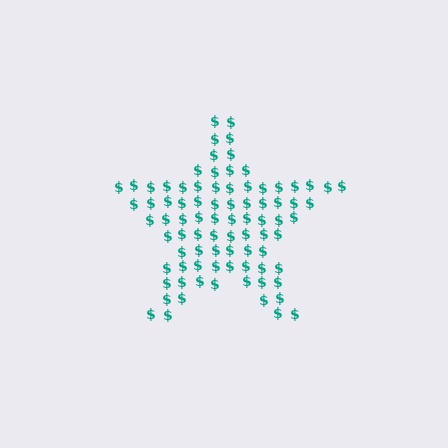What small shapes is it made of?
It is made of small dollar signs.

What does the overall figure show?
The overall figure shows a star.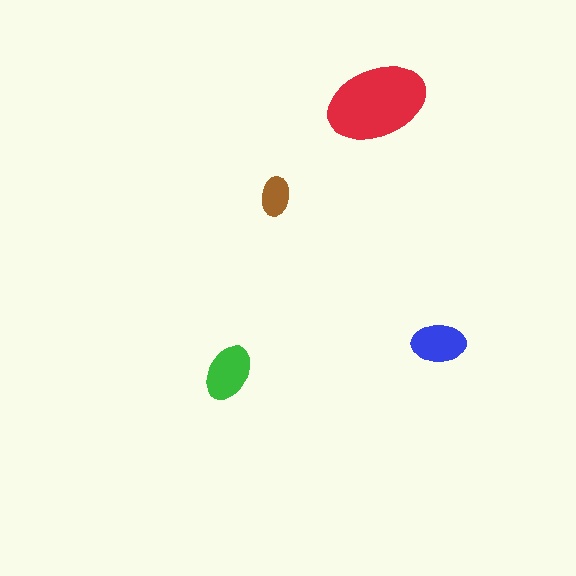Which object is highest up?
The red ellipse is topmost.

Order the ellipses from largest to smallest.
the red one, the green one, the blue one, the brown one.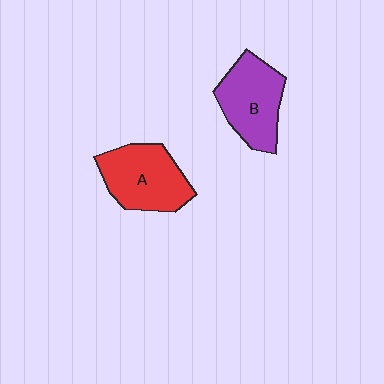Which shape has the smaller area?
Shape B (purple).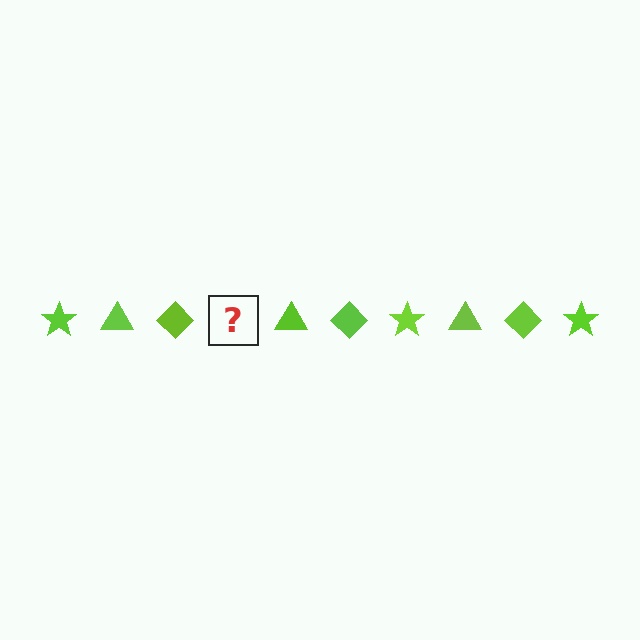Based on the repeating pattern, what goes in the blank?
The blank should be a lime star.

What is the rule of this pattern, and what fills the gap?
The rule is that the pattern cycles through star, triangle, diamond shapes in lime. The gap should be filled with a lime star.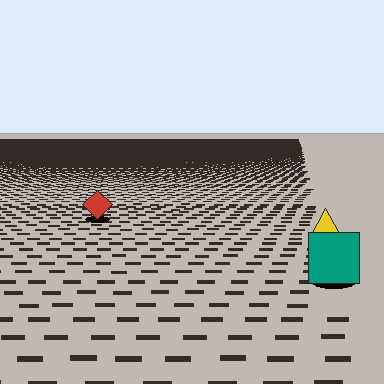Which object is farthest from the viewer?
The red diamond is farthest from the viewer. It appears smaller and the ground texture around it is denser.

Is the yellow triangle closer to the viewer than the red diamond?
Yes. The yellow triangle is closer — you can tell from the texture gradient: the ground texture is coarser near it.